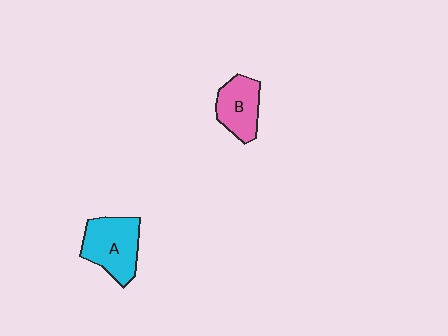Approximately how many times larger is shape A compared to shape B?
Approximately 1.3 times.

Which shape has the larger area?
Shape A (cyan).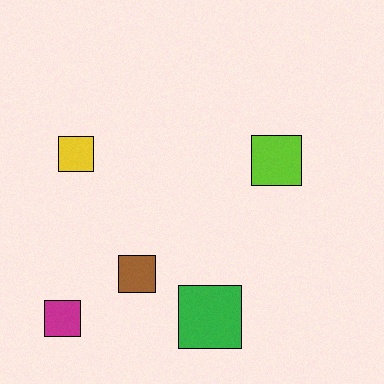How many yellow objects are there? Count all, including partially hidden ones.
There is 1 yellow object.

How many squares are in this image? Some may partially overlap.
There are 5 squares.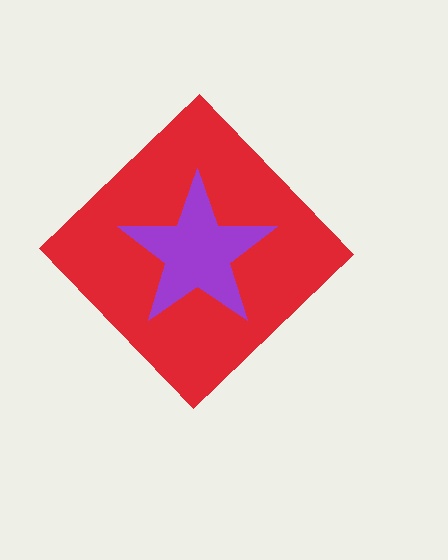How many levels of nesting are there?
2.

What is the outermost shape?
The red diamond.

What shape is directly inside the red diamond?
The purple star.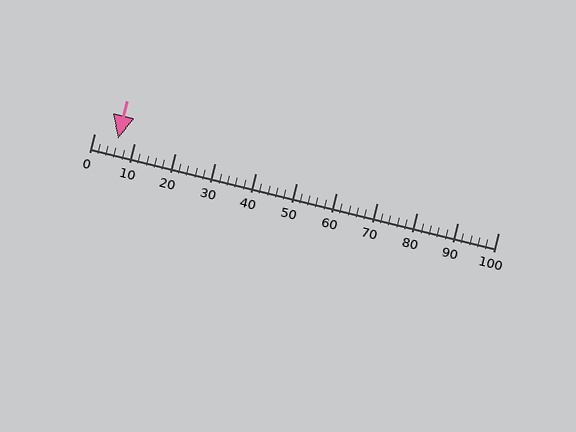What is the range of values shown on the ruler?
The ruler shows values from 0 to 100.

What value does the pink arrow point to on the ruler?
The pink arrow points to approximately 6.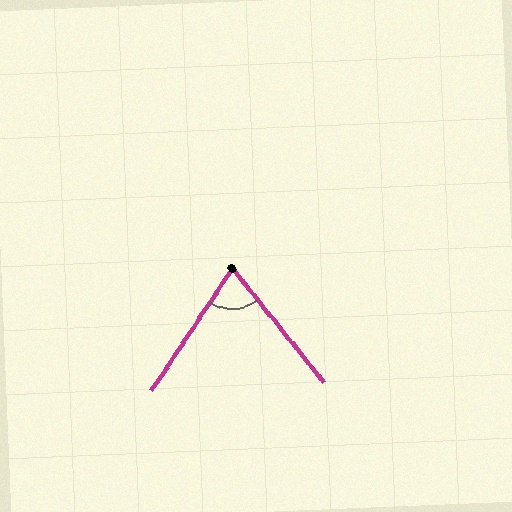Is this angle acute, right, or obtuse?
It is acute.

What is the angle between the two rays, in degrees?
Approximately 72 degrees.